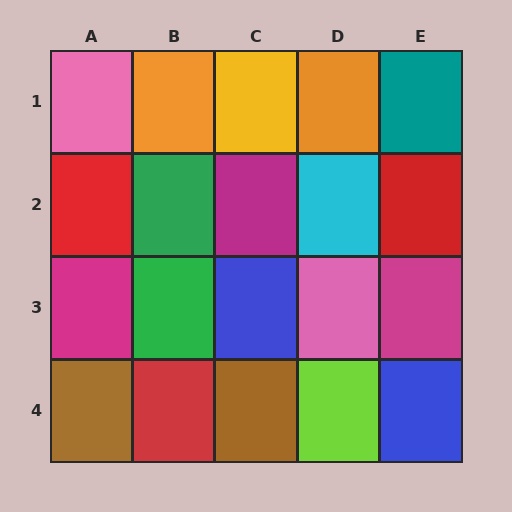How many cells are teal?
1 cell is teal.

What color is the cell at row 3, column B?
Green.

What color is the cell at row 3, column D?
Pink.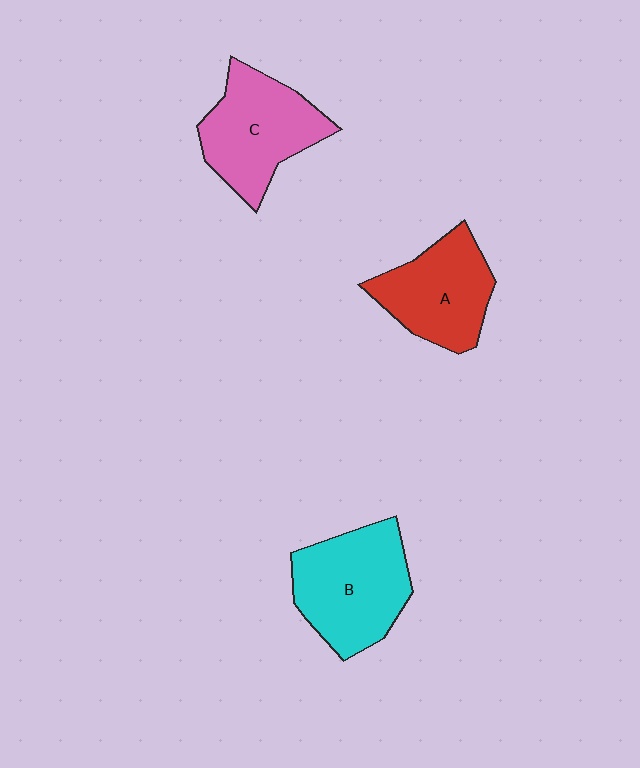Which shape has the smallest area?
Shape A (red).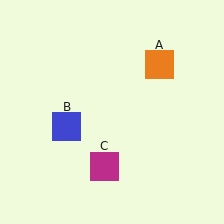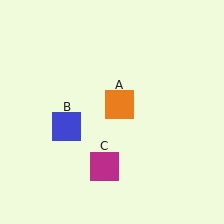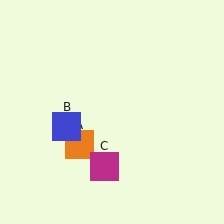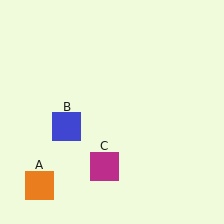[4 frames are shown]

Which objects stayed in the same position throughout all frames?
Blue square (object B) and magenta square (object C) remained stationary.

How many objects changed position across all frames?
1 object changed position: orange square (object A).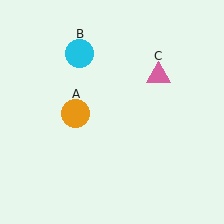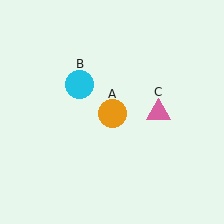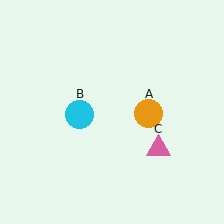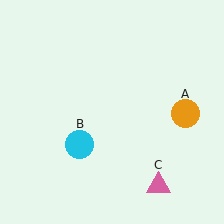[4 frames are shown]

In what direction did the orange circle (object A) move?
The orange circle (object A) moved right.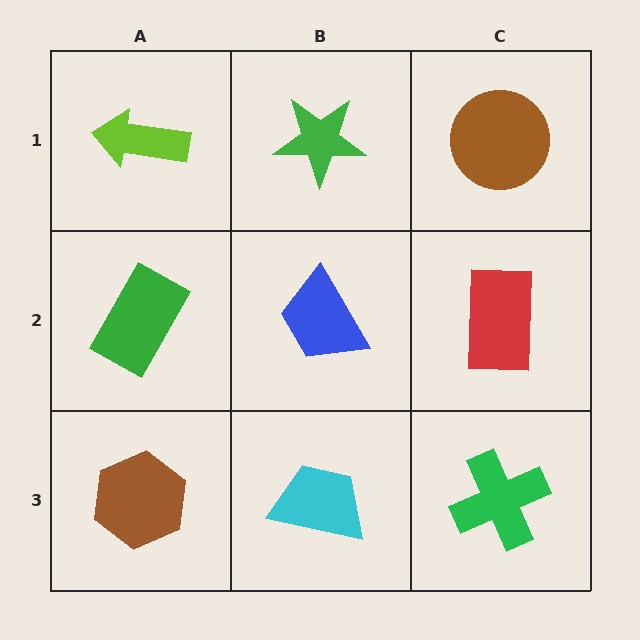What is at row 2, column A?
A green rectangle.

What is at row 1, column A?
A lime arrow.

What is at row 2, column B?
A blue trapezoid.